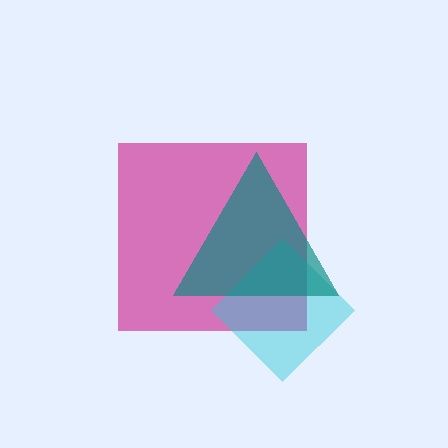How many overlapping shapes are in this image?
There are 3 overlapping shapes in the image.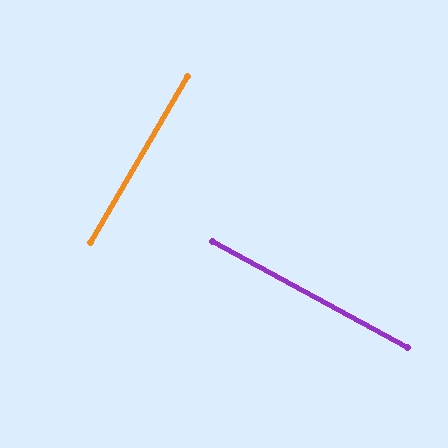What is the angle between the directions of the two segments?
Approximately 88 degrees.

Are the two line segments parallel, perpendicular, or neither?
Perpendicular — they meet at approximately 88°.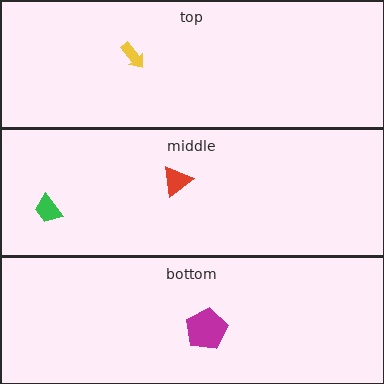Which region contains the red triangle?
The middle region.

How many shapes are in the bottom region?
1.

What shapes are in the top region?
The yellow arrow.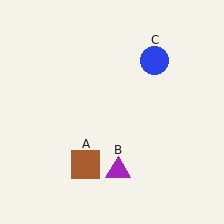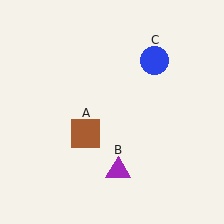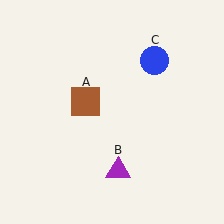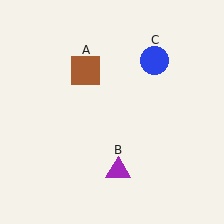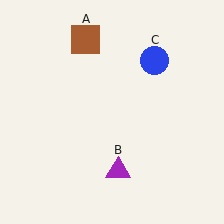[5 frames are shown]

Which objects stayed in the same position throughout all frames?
Purple triangle (object B) and blue circle (object C) remained stationary.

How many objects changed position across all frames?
1 object changed position: brown square (object A).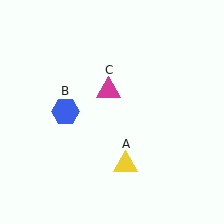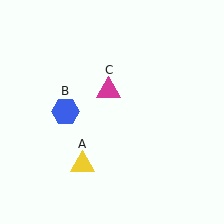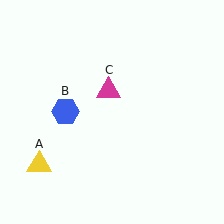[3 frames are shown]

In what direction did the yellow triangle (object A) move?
The yellow triangle (object A) moved left.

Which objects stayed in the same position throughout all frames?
Blue hexagon (object B) and magenta triangle (object C) remained stationary.